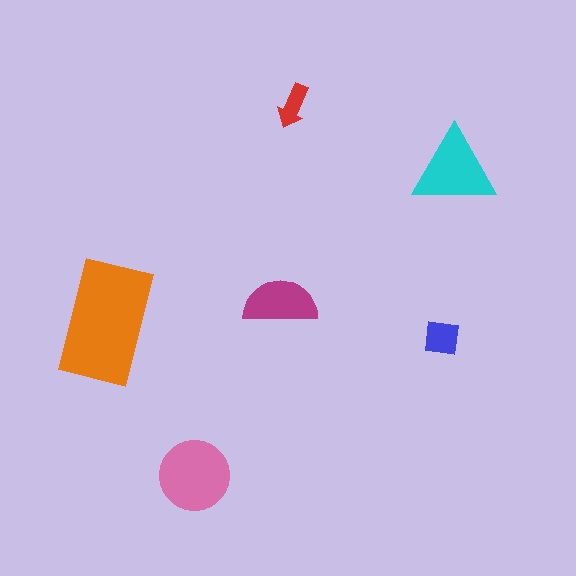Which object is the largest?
The orange rectangle.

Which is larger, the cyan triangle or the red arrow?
The cyan triangle.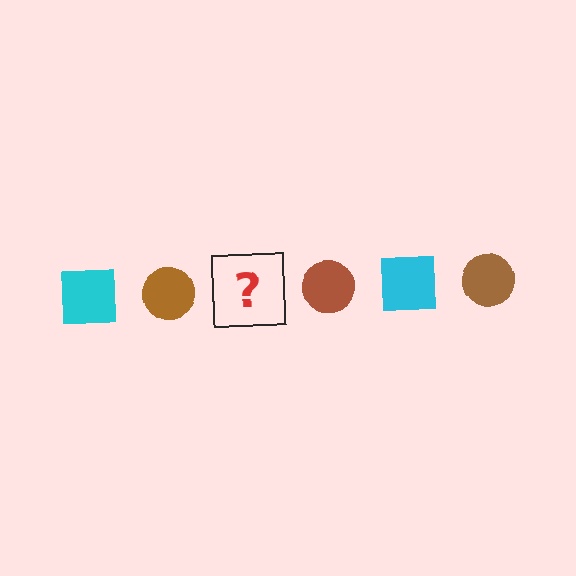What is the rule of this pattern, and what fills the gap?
The rule is that the pattern alternates between cyan square and brown circle. The gap should be filled with a cyan square.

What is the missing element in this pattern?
The missing element is a cyan square.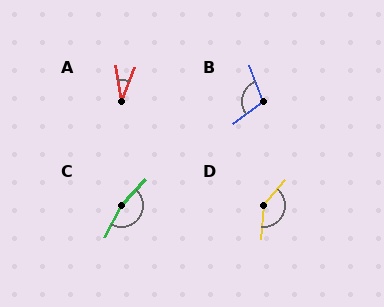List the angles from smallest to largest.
A (30°), B (106°), D (143°), C (164°).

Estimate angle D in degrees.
Approximately 143 degrees.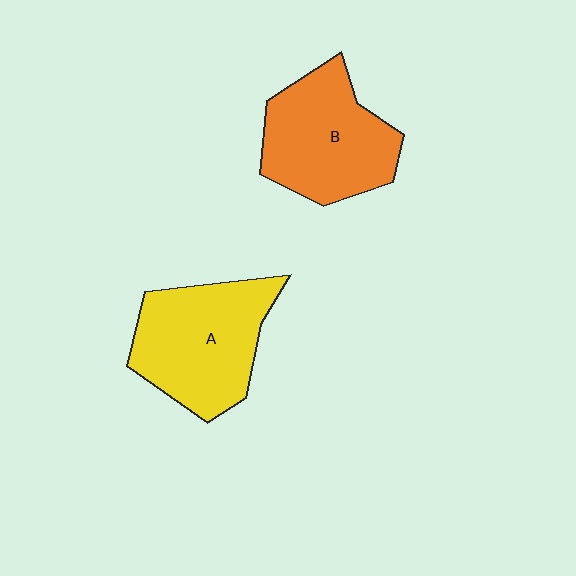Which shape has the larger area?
Shape A (yellow).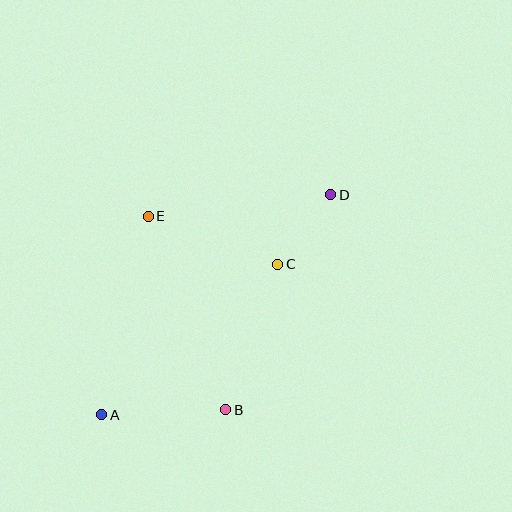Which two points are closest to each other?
Points C and D are closest to each other.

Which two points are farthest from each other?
Points A and D are farthest from each other.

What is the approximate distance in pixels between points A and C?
The distance between A and C is approximately 231 pixels.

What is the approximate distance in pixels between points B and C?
The distance between B and C is approximately 154 pixels.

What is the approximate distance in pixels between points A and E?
The distance between A and E is approximately 204 pixels.